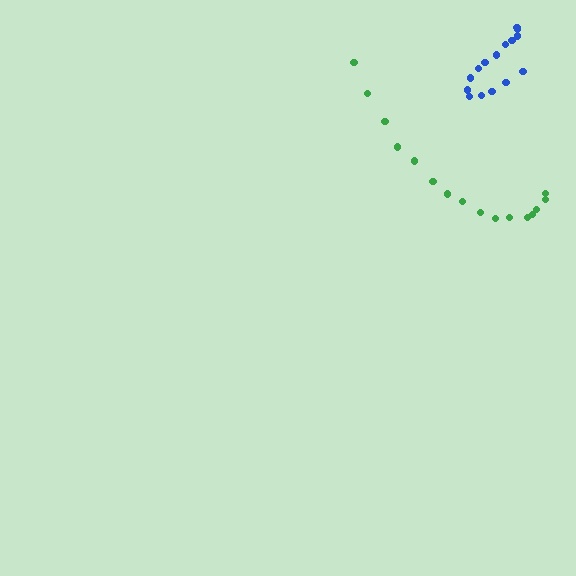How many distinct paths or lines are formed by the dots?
There are 2 distinct paths.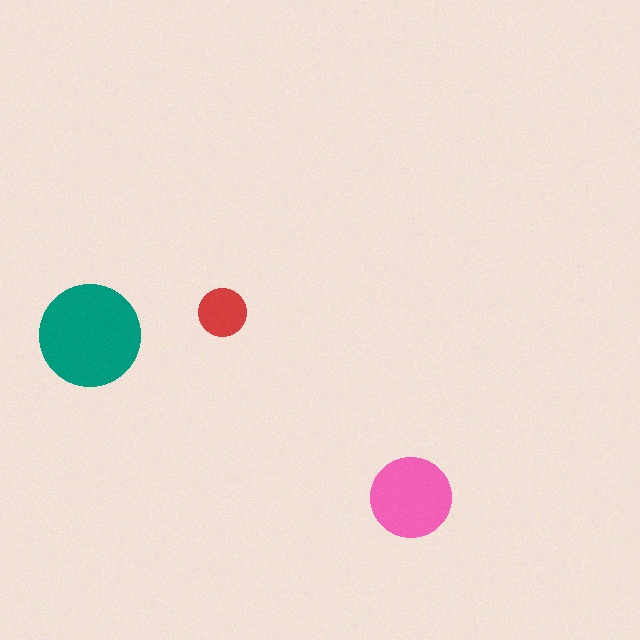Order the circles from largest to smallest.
the teal one, the pink one, the red one.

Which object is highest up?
The red circle is topmost.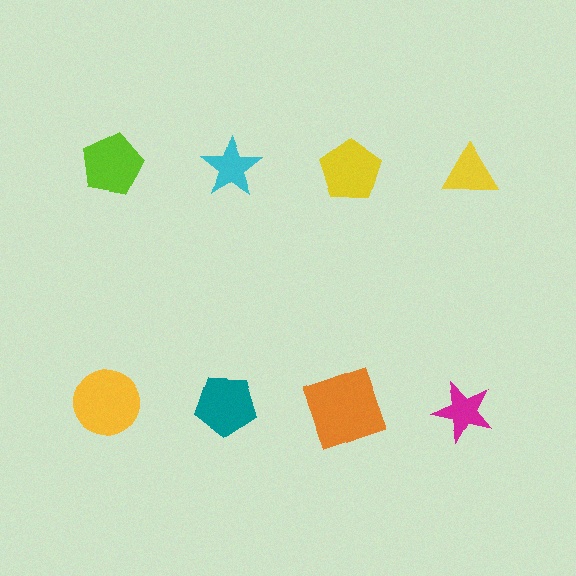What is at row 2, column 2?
A teal pentagon.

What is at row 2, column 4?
A magenta star.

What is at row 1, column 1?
A lime pentagon.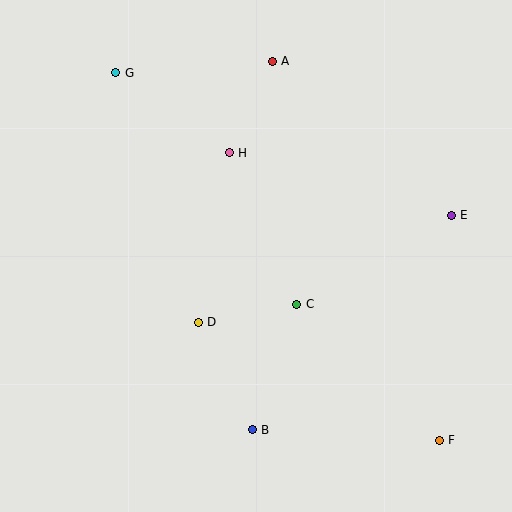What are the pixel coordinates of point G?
Point G is at (116, 73).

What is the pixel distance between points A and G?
The distance between A and G is 157 pixels.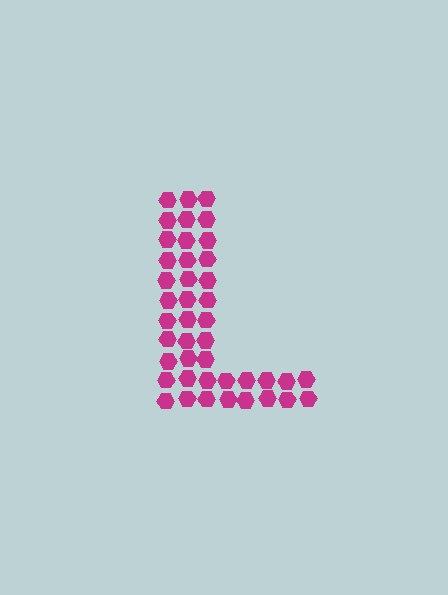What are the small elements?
The small elements are hexagons.